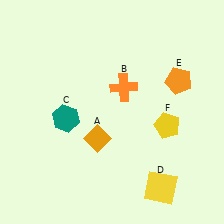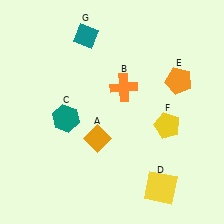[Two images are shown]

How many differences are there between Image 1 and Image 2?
There is 1 difference between the two images.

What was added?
A teal diamond (G) was added in Image 2.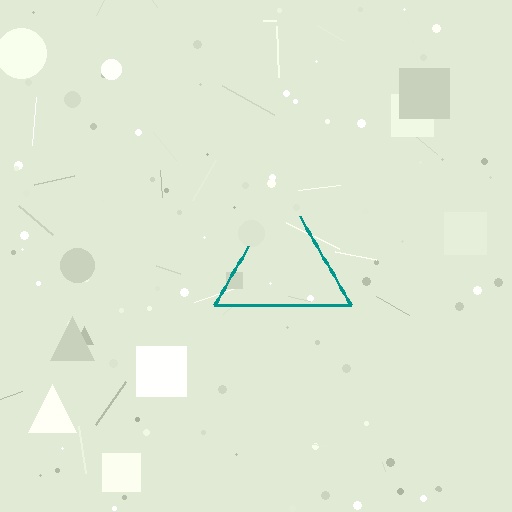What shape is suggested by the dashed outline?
The dashed outline suggests a triangle.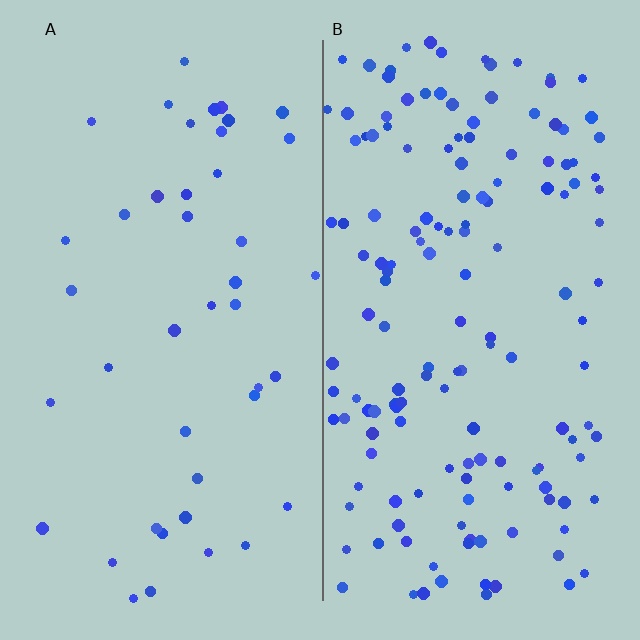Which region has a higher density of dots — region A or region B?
B (the right).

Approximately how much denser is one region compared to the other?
Approximately 3.6× — region B over region A.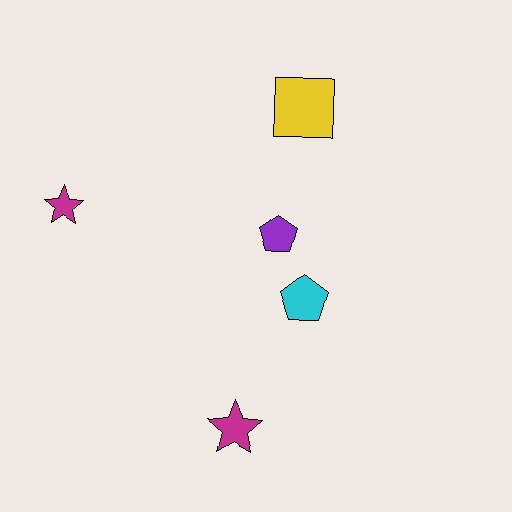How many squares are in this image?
There is 1 square.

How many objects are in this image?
There are 5 objects.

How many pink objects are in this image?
There are no pink objects.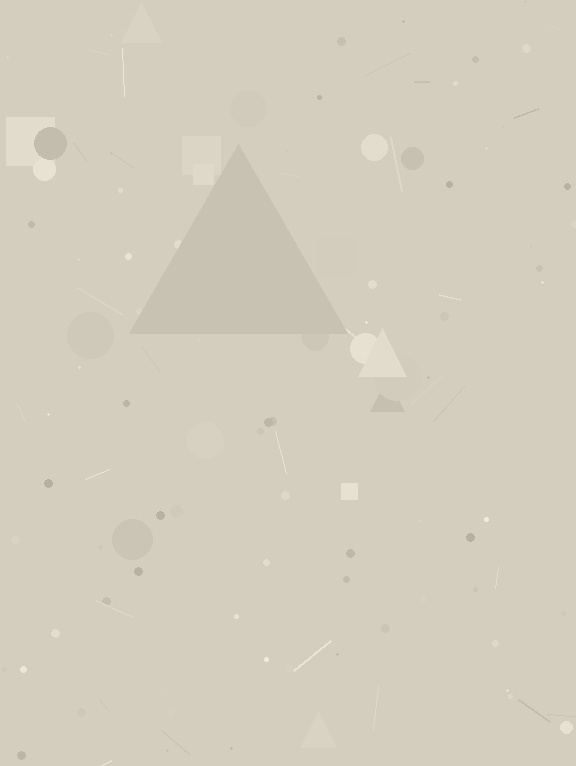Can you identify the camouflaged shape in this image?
The camouflaged shape is a triangle.